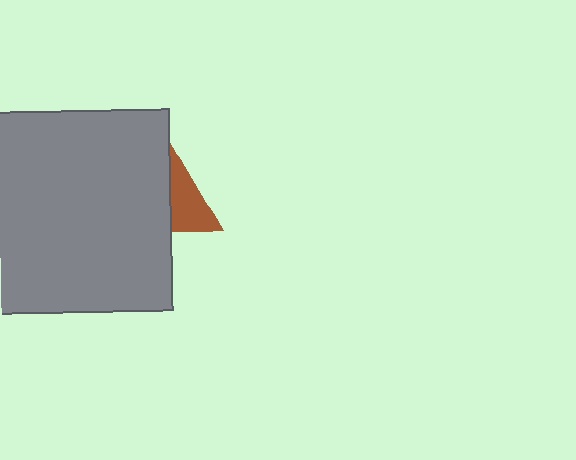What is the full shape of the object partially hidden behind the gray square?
The partially hidden object is a brown triangle.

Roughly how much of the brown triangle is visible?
A small part of it is visible (roughly 34%).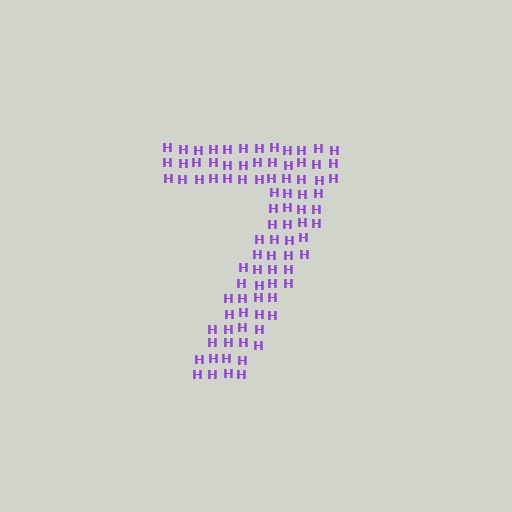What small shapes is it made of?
It is made of small letter H's.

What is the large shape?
The large shape is the digit 7.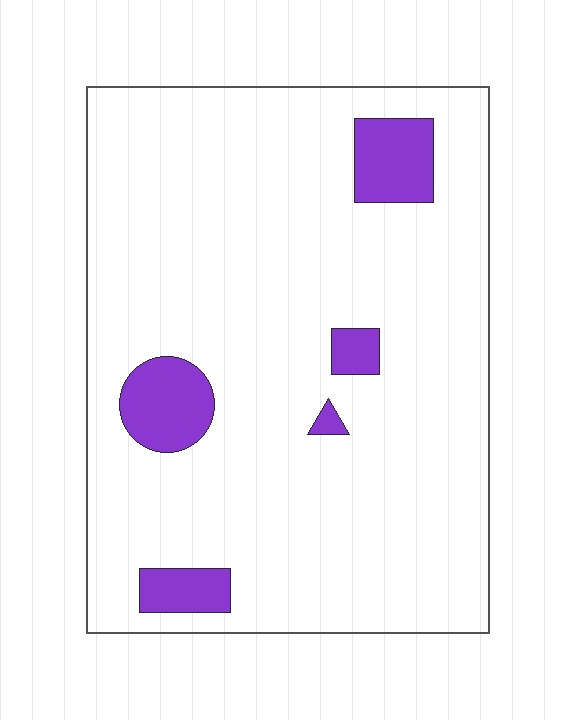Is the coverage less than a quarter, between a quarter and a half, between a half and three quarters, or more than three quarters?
Less than a quarter.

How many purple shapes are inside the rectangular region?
5.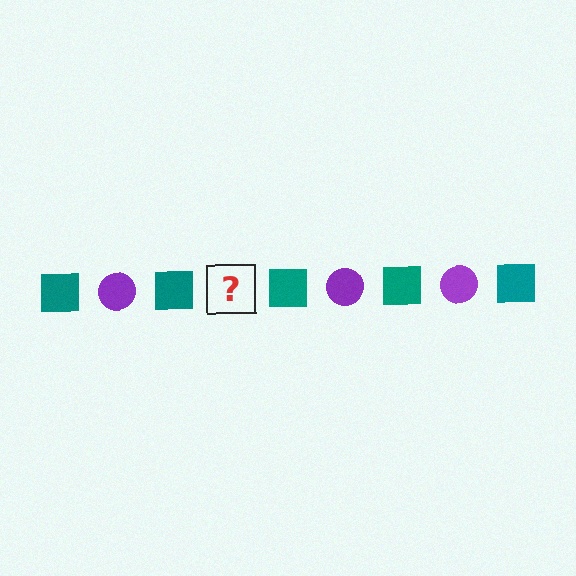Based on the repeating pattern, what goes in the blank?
The blank should be a purple circle.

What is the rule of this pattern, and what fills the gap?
The rule is that the pattern alternates between teal square and purple circle. The gap should be filled with a purple circle.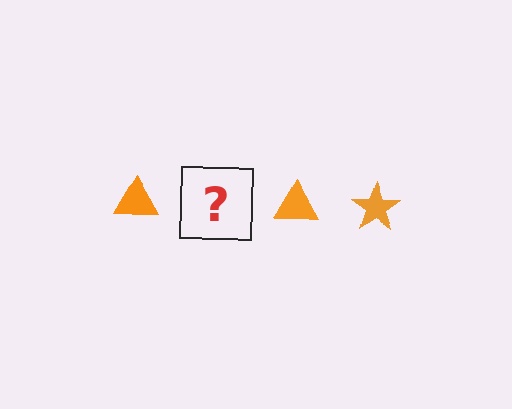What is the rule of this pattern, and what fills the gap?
The rule is that the pattern cycles through triangle, star shapes in orange. The gap should be filled with an orange star.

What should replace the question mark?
The question mark should be replaced with an orange star.